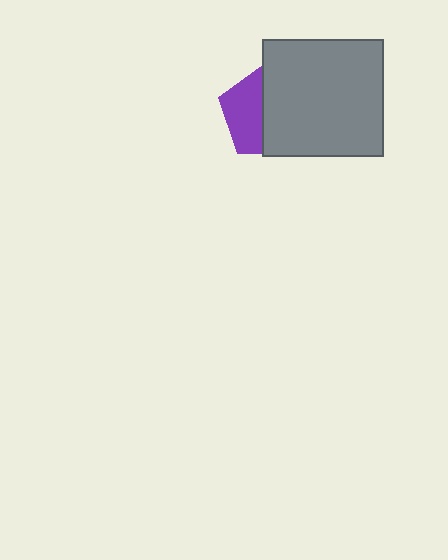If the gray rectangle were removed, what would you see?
You would see the complete purple pentagon.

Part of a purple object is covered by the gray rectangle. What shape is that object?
It is a pentagon.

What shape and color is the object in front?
The object in front is a gray rectangle.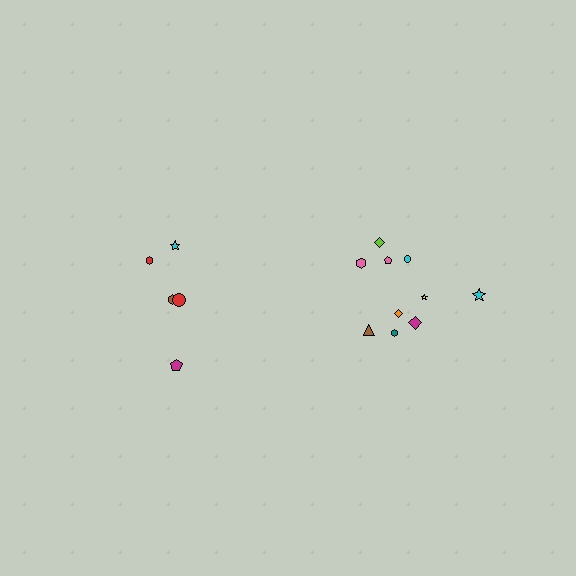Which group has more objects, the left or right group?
The right group.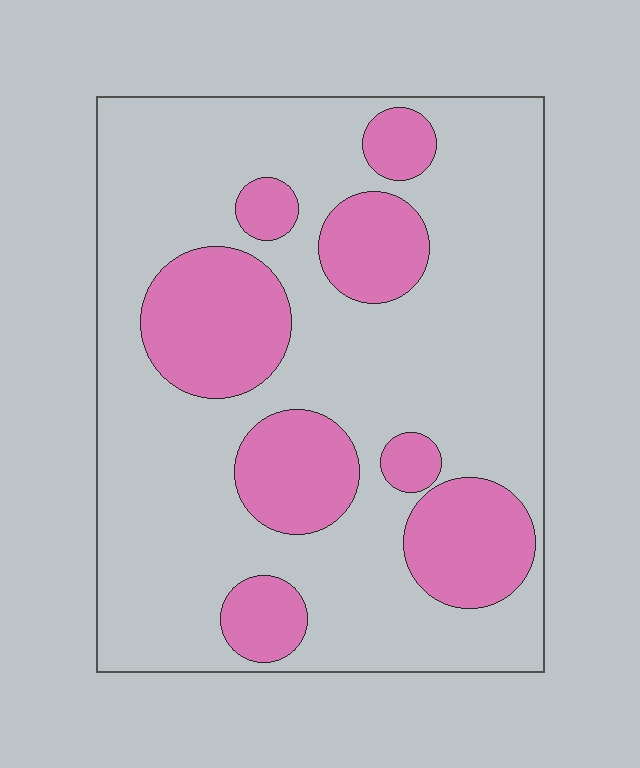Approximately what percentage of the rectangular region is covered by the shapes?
Approximately 25%.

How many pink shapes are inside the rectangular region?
8.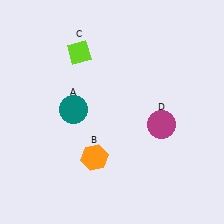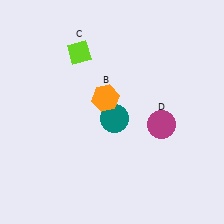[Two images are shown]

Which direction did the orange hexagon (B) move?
The orange hexagon (B) moved up.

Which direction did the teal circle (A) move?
The teal circle (A) moved right.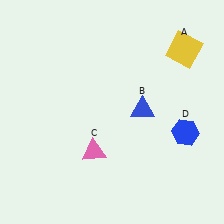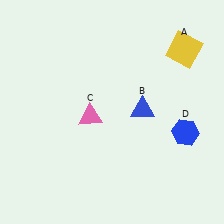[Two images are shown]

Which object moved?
The pink triangle (C) moved up.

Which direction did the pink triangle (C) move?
The pink triangle (C) moved up.